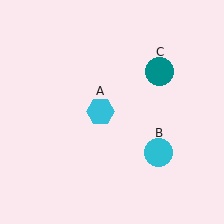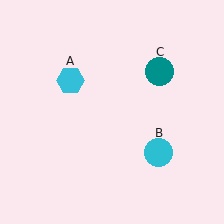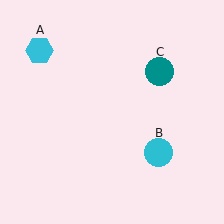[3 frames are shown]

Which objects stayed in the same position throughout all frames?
Cyan circle (object B) and teal circle (object C) remained stationary.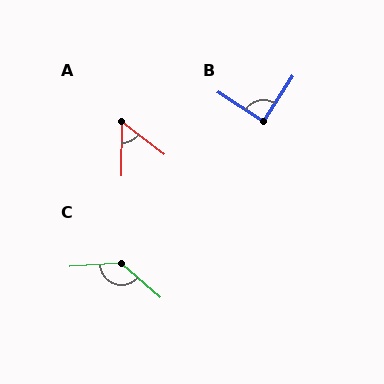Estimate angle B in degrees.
Approximately 89 degrees.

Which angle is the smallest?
A, at approximately 53 degrees.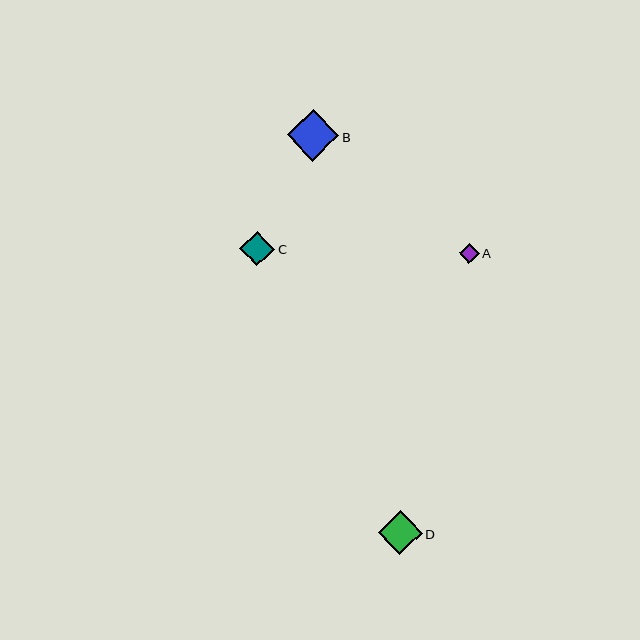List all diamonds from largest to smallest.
From largest to smallest: B, D, C, A.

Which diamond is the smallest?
Diamond A is the smallest with a size of approximately 20 pixels.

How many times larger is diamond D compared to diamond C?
Diamond D is approximately 1.3 times the size of diamond C.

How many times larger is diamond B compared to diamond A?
Diamond B is approximately 2.6 times the size of diamond A.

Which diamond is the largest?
Diamond B is the largest with a size of approximately 52 pixels.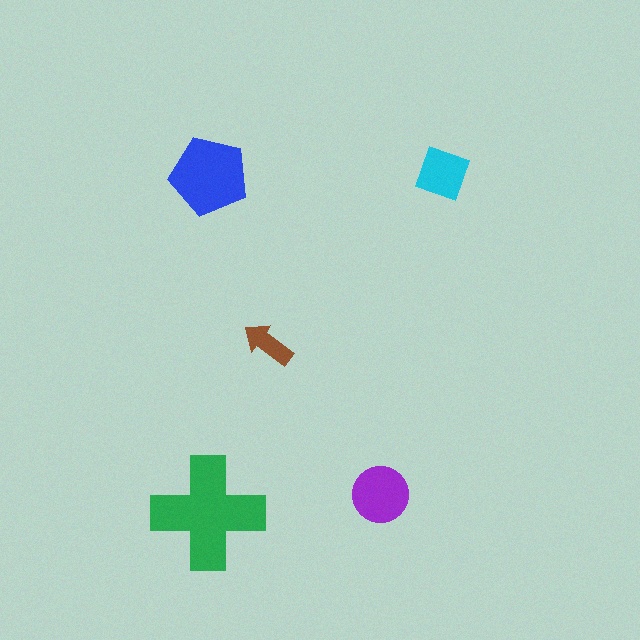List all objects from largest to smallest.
The green cross, the blue pentagon, the purple circle, the cyan diamond, the brown arrow.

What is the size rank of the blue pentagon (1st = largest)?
2nd.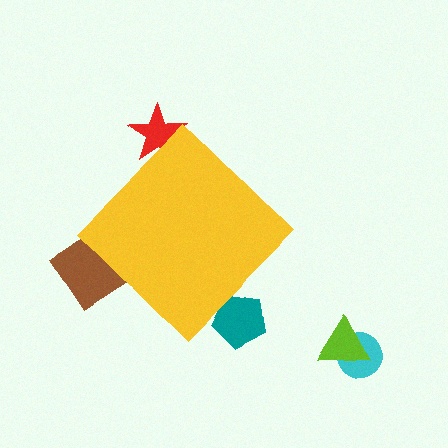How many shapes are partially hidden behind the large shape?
3 shapes are partially hidden.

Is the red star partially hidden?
Yes, the red star is partially hidden behind the yellow diamond.